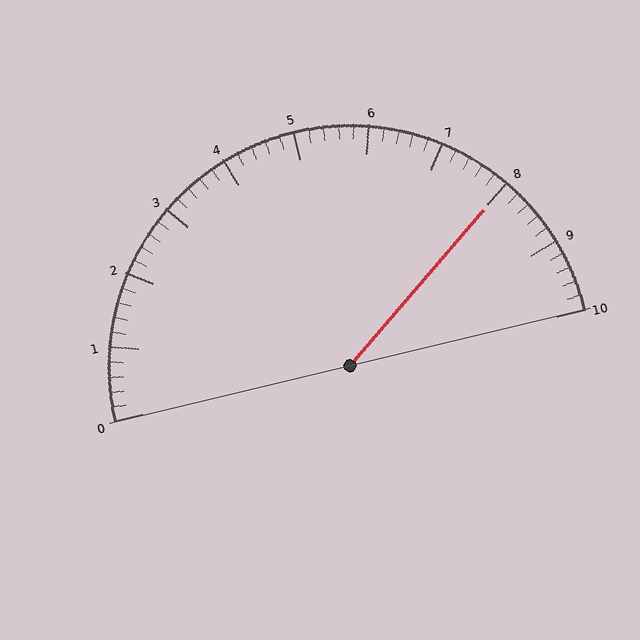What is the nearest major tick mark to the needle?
The nearest major tick mark is 8.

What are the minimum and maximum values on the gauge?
The gauge ranges from 0 to 10.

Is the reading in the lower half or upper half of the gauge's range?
The reading is in the upper half of the range (0 to 10).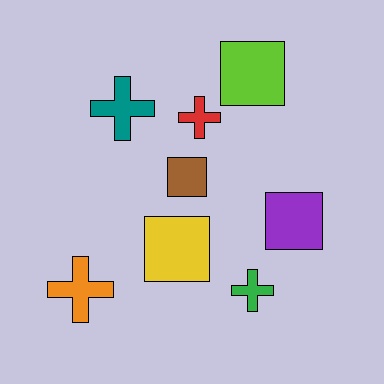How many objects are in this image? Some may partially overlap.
There are 8 objects.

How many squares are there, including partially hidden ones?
There are 4 squares.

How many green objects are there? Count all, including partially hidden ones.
There is 1 green object.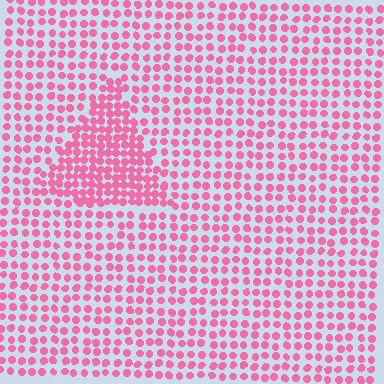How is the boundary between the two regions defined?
The boundary is defined by a change in element density (approximately 1.8x ratio). All elements are the same color, size, and shape.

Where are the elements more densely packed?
The elements are more densely packed inside the triangle boundary.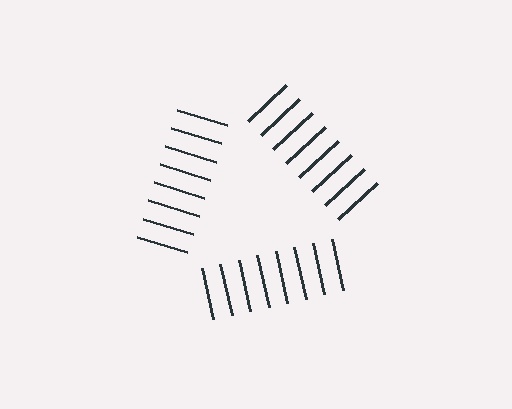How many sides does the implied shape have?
3 sides — the line-ends trace a triangle.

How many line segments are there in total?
24 — 8 along each of the 3 edges.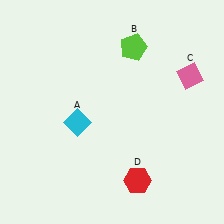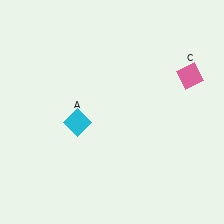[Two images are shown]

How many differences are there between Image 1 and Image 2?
There are 2 differences between the two images.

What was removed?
The lime pentagon (B), the red hexagon (D) were removed in Image 2.